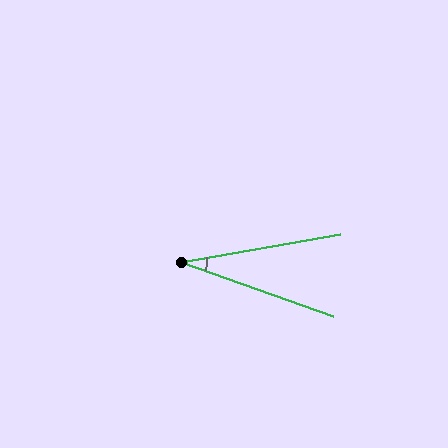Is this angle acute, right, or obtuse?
It is acute.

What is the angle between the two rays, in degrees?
Approximately 30 degrees.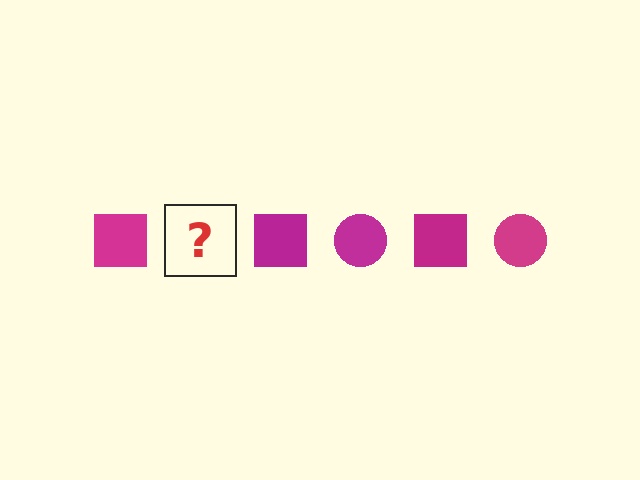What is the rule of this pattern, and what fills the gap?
The rule is that the pattern cycles through square, circle shapes in magenta. The gap should be filled with a magenta circle.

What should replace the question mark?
The question mark should be replaced with a magenta circle.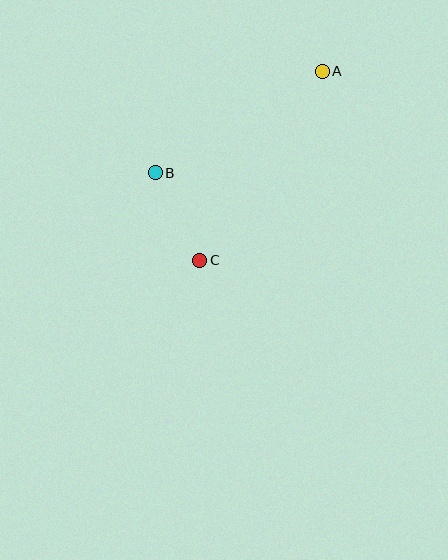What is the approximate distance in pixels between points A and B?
The distance between A and B is approximately 195 pixels.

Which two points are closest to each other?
Points B and C are closest to each other.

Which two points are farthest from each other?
Points A and C are farthest from each other.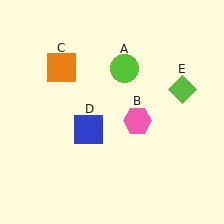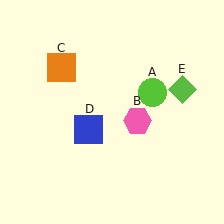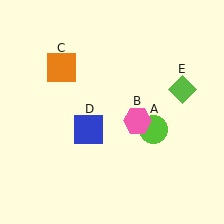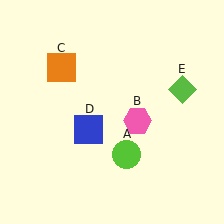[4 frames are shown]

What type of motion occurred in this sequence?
The lime circle (object A) rotated clockwise around the center of the scene.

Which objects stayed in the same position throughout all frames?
Pink hexagon (object B) and orange square (object C) and blue square (object D) and lime diamond (object E) remained stationary.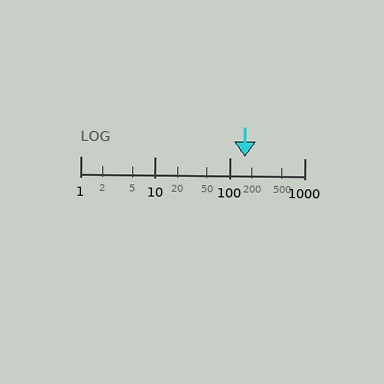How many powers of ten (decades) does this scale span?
The scale spans 3 decades, from 1 to 1000.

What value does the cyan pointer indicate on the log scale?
The pointer indicates approximately 160.